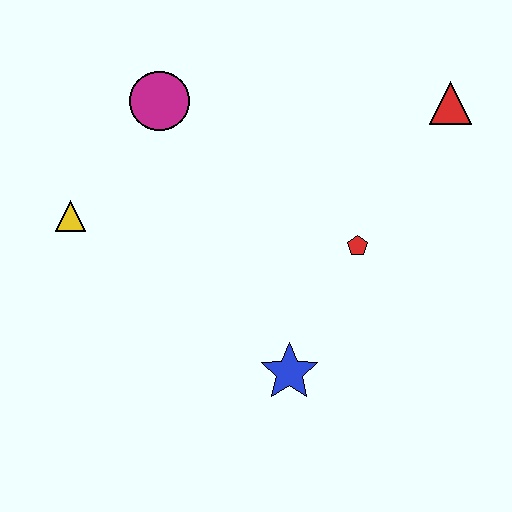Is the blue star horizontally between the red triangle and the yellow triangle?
Yes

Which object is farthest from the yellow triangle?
The red triangle is farthest from the yellow triangle.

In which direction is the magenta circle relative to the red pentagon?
The magenta circle is to the left of the red pentagon.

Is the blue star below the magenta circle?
Yes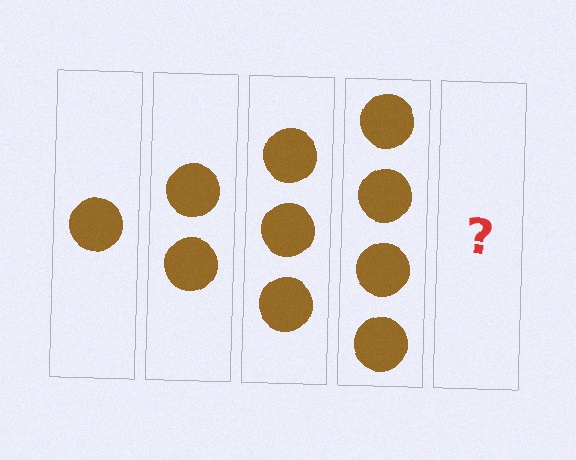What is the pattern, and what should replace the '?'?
The pattern is that each step adds one more circle. The '?' should be 5 circles.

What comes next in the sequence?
The next element should be 5 circles.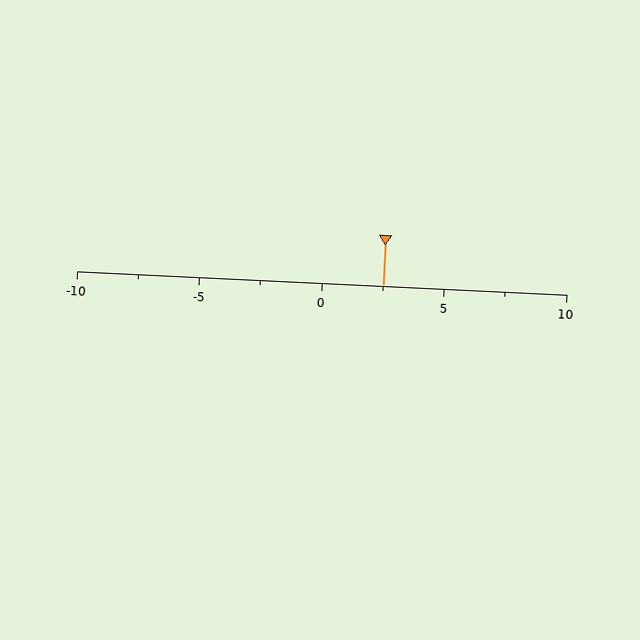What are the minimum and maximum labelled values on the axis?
The axis runs from -10 to 10.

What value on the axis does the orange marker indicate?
The marker indicates approximately 2.5.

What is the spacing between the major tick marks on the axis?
The major ticks are spaced 5 apart.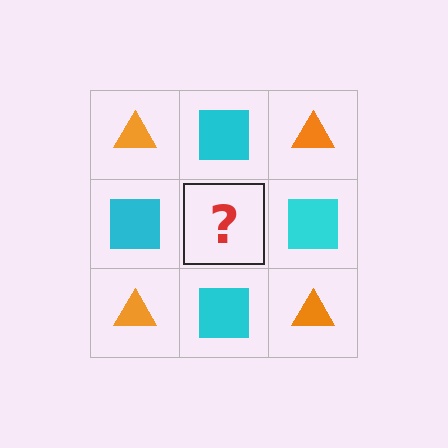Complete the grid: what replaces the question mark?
The question mark should be replaced with an orange triangle.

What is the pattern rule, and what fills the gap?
The rule is that it alternates orange triangle and cyan square in a checkerboard pattern. The gap should be filled with an orange triangle.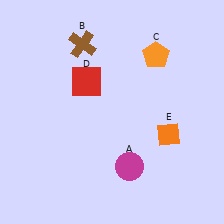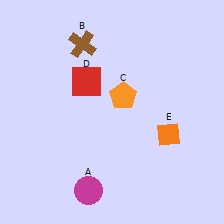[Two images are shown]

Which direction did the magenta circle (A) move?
The magenta circle (A) moved left.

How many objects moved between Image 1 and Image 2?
2 objects moved between the two images.